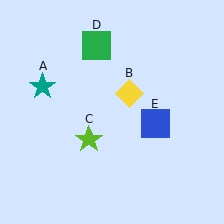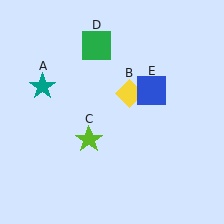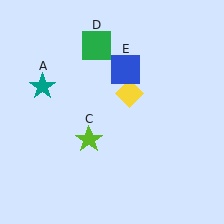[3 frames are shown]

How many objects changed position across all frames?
1 object changed position: blue square (object E).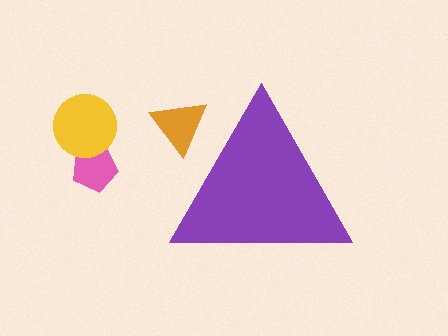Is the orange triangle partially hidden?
Yes, the orange triangle is partially hidden behind the purple triangle.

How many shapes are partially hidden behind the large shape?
1 shape is partially hidden.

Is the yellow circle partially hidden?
No, the yellow circle is fully visible.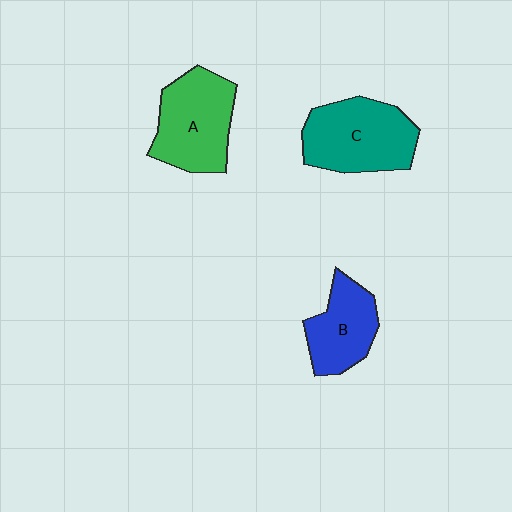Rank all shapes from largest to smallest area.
From largest to smallest: C (teal), A (green), B (blue).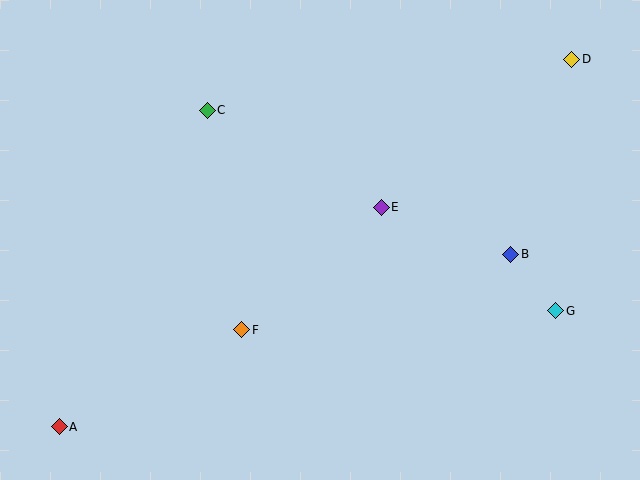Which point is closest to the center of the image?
Point E at (381, 207) is closest to the center.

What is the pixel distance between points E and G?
The distance between E and G is 203 pixels.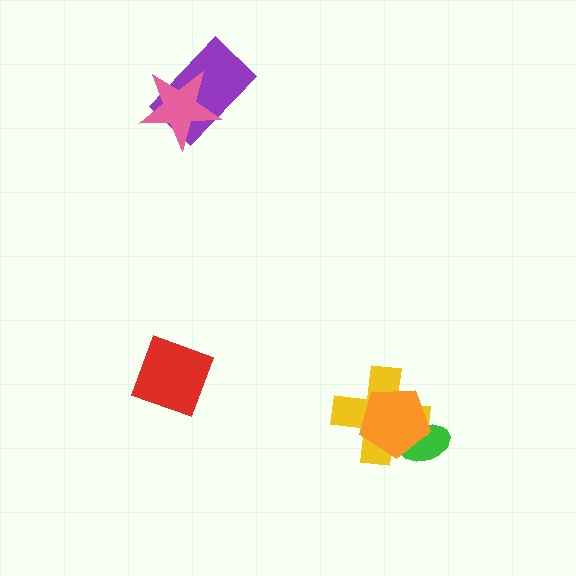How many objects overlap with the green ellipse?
2 objects overlap with the green ellipse.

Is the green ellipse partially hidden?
Yes, it is partially covered by another shape.